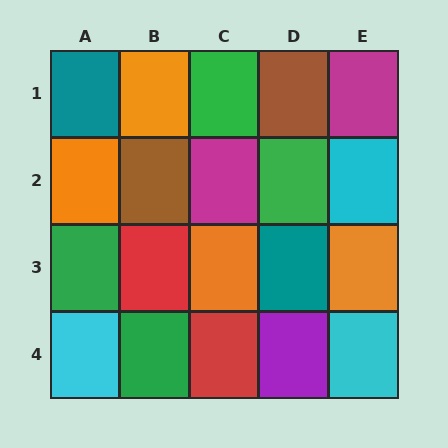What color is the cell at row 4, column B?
Green.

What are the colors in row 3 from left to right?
Green, red, orange, teal, orange.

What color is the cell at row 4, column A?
Cyan.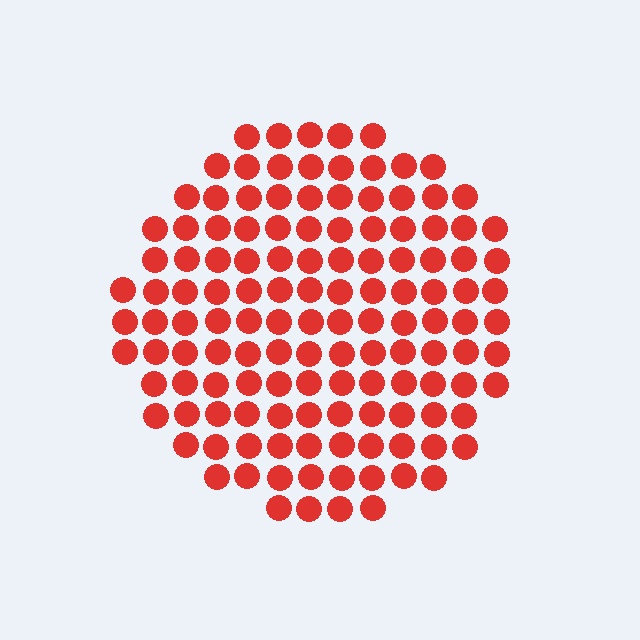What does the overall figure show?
The overall figure shows a circle.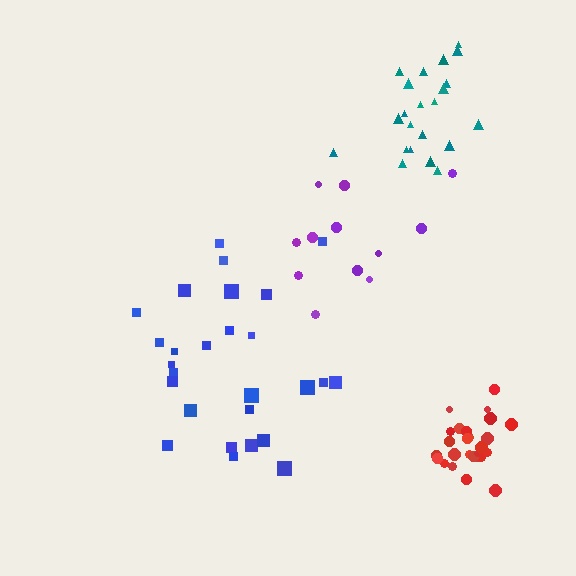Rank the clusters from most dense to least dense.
red, teal, blue, purple.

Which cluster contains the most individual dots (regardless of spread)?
Red (29).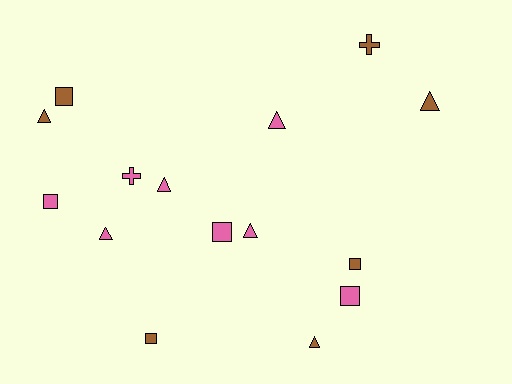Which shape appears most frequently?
Triangle, with 7 objects.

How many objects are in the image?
There are 15 objects.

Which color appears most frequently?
Pink, with 8 objects.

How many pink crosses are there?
There is 1 pink cross.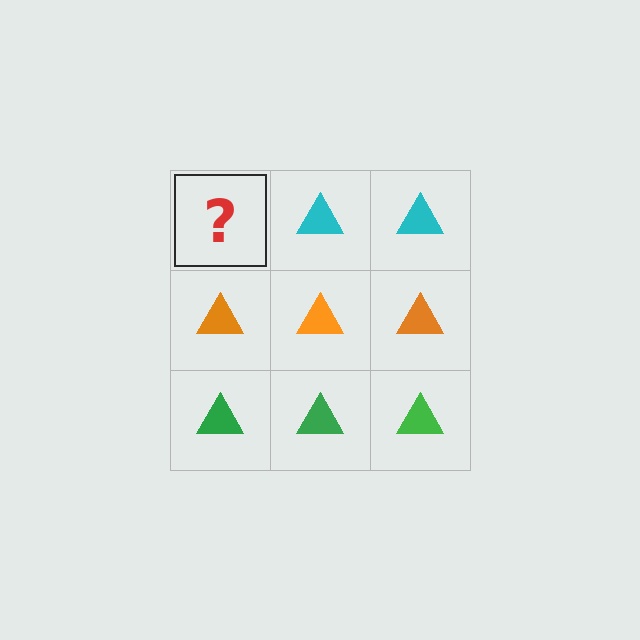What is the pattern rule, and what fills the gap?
The rule is that each row has a consistent color. The gap should be filled with a cyan triangle.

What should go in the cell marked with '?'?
The missing cell should contain a cyan triangle.